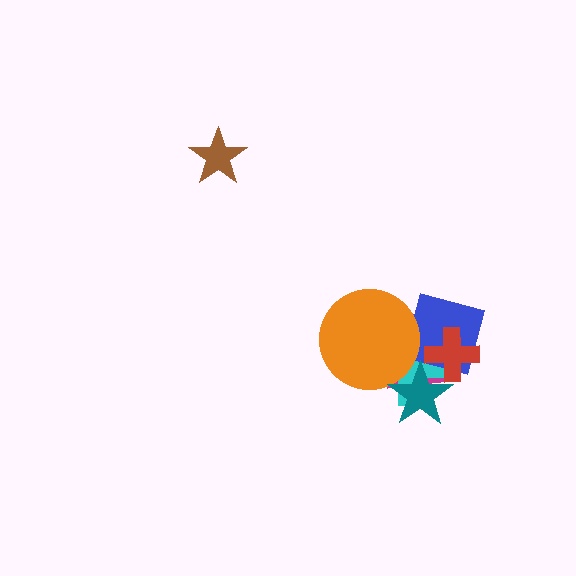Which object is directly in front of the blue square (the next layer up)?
The red cross is directly in front of the blue square.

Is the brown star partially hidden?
No, no other shape covers it.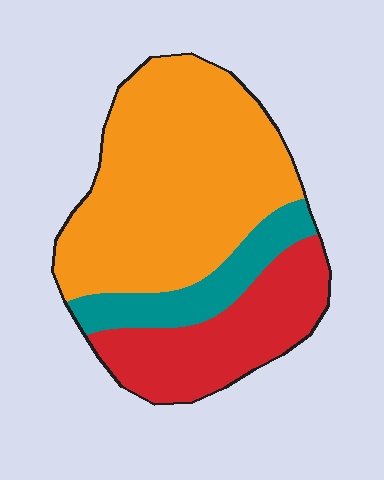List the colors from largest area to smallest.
From largest to smallest: orange, red, teal.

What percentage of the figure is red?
Red covers 27% of the figure.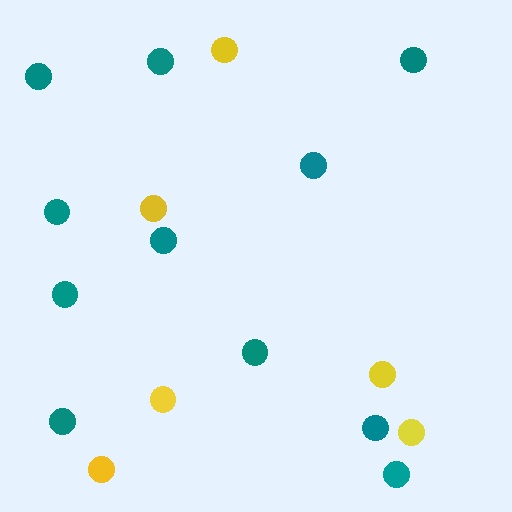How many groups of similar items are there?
There are 2 groups: one group of teal circles (11) and one group of yellow circles (6).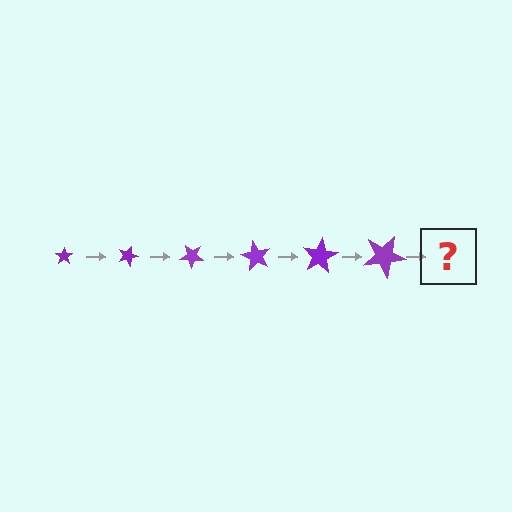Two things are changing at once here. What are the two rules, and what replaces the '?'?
The two rules are that the star grows larger each step and it rotates 20 degrees each step. The '?' should be a star, larger than the previous one and rotated 120 degrees from the start.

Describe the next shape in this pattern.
It should be a star, larger than the previous one and rotated 120 degrees from the start.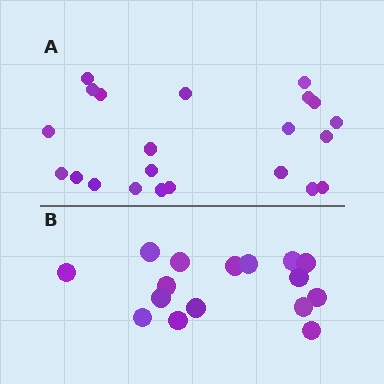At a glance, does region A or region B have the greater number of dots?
Region A (the top region) has more dots.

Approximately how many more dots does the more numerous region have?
Region A has about 6 more dots than region B.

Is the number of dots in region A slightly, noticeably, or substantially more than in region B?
Region A has noticeably more, but not dramatically so. The ratio is roughly 1.4 to 1.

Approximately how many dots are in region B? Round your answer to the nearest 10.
About 20 dots. (The exact count is 16, which rounds to 20.)